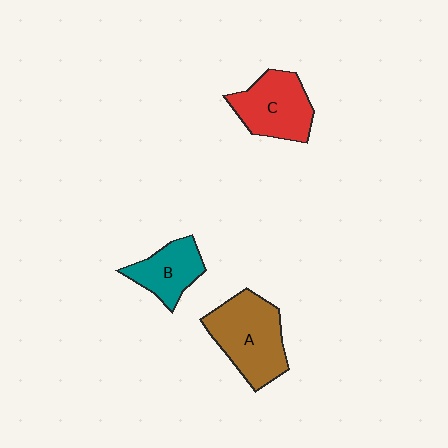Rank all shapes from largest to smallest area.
From largest to smallest: A (brown), C (red), B (teal).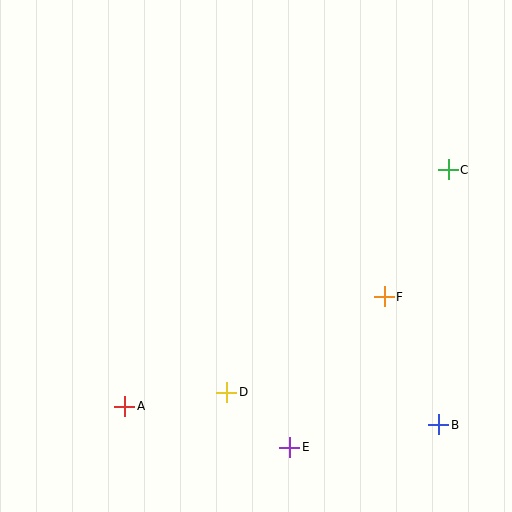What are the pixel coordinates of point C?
Point C is at (448, 170).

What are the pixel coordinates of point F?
Point F is at (384, 297).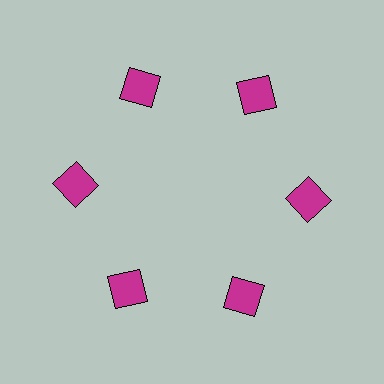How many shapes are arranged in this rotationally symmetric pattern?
There are 6 shapes, arranged in 6 groups of 1.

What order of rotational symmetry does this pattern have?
This pattern has 6-fold rotational symmetry.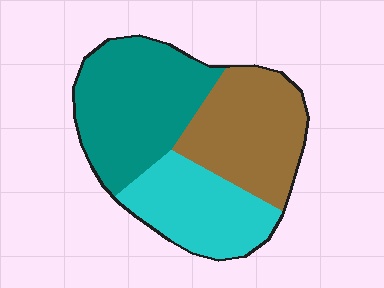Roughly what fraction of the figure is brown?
Brown covers about 35% of the figure.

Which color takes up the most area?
Teal, at roughly 40%.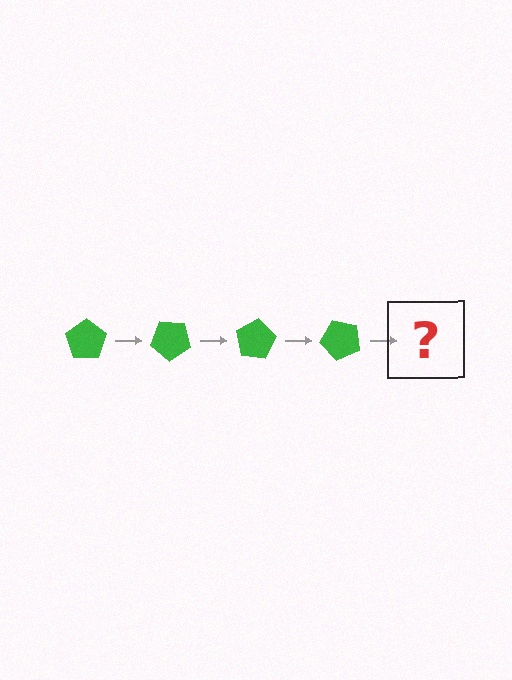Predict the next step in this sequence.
The next step is a green pentagon rotated 160 degrees.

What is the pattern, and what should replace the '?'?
The pattern is that the pentagon rotates 40 degrees each step. The '?' should be a green pentagon rotated 160 degrees.